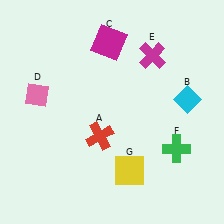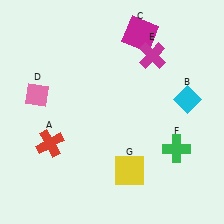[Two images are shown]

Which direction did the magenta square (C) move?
The magenta square (C) moved right.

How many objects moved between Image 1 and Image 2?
2 objects moved between the two images.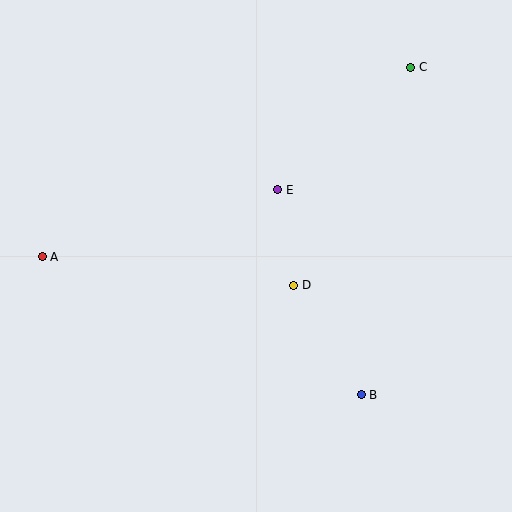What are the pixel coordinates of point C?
Point C is at (411, 67).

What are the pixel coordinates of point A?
Point A is at (42, 257).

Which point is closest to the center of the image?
Point D at (294, 285) is closest to the center.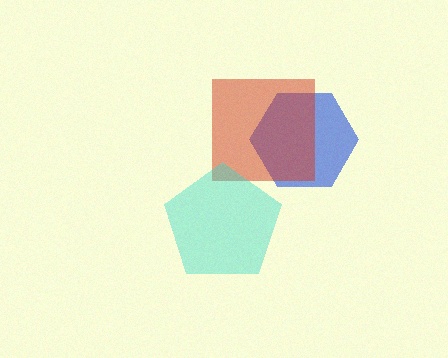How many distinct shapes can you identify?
There are 3 distinct shapes: a blue hexagon, a red square, a cyan pentagon.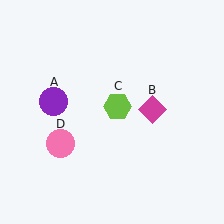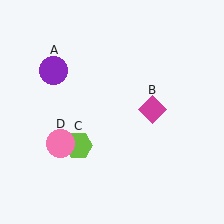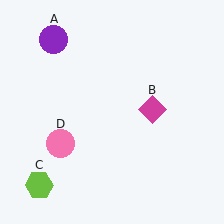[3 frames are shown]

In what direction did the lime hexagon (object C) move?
The lime hexagon (object C) moved down and to the left.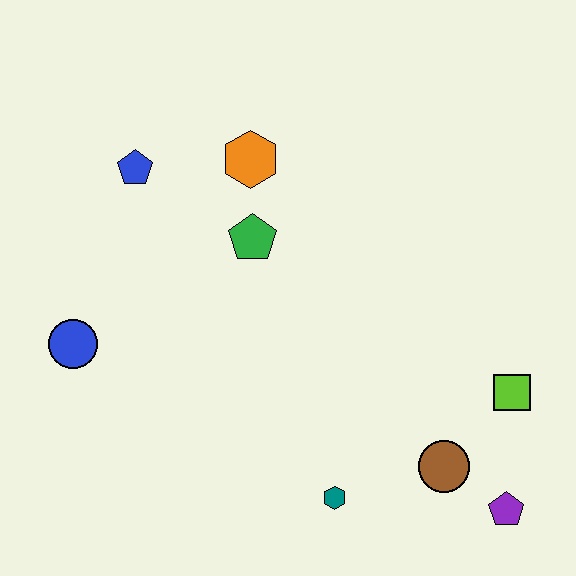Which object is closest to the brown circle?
The purple pentagon is closest to the brown circle.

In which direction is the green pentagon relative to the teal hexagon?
The green pentagon is above the teal hexagon.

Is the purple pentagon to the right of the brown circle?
Yes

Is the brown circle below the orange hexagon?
Yes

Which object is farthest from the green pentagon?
The purple pentagon is farthest from the green pentagon.